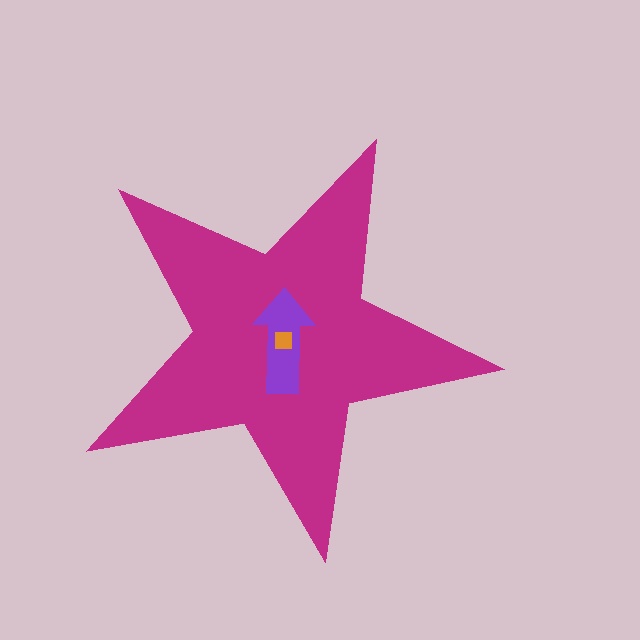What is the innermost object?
The orange square.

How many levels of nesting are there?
3.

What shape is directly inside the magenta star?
The purple arrow.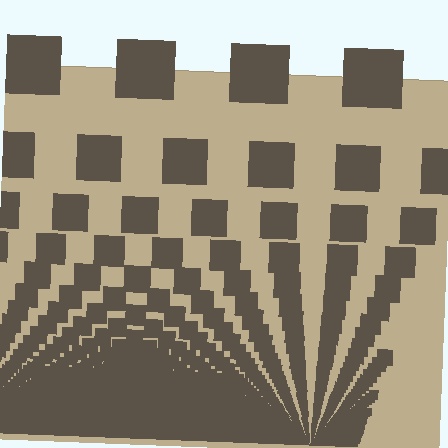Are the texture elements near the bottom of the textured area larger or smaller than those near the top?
Smaller. The gradient is inverted — elements near the bottom are smaller and denser.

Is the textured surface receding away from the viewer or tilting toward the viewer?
The surface appears to tilt toward the viewer. Texture elements get larger and sparser toward the top.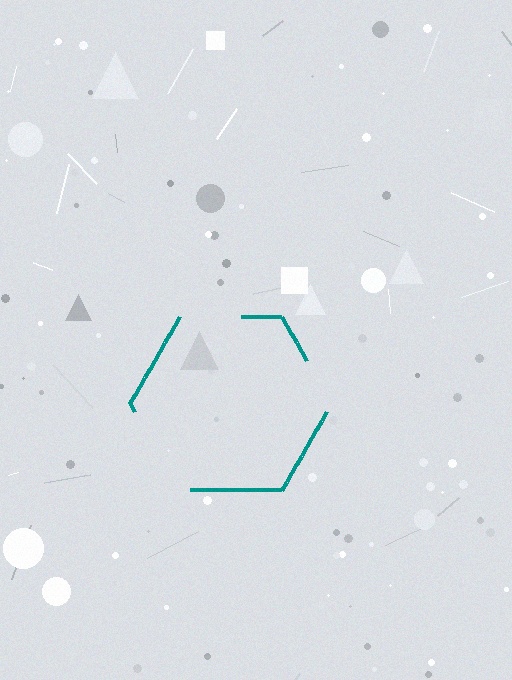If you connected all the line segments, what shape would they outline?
They would outline a hexagon.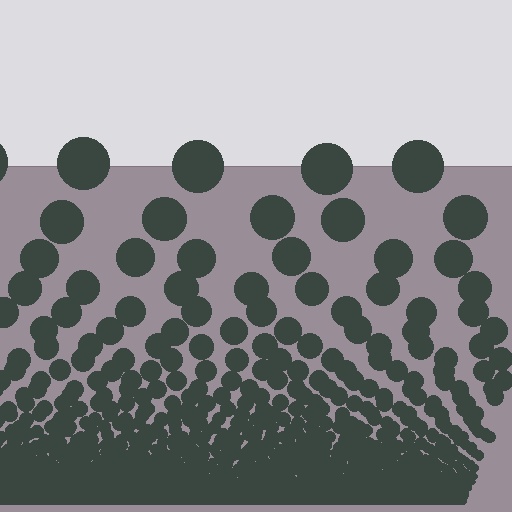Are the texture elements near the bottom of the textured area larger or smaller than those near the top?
Smaller. The gradient is inverted — elements near the bottom are smaller and denser.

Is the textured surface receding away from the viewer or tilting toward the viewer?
The surface appears to tilt toward the viewer. Texture elements get larger and sparser toward the top.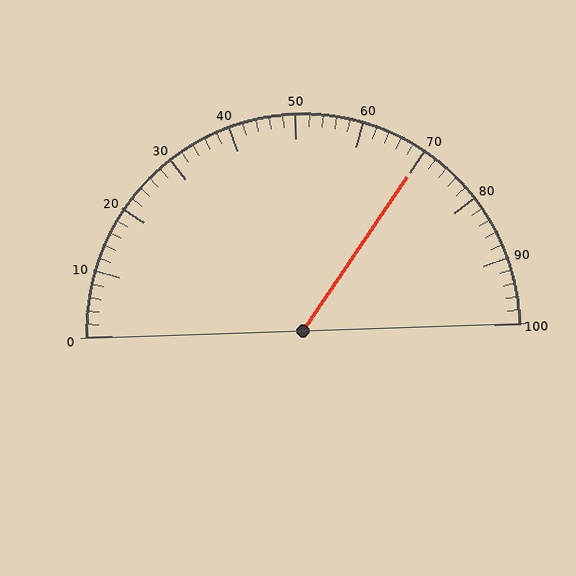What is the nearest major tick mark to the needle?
The nearest major tick mark is 70.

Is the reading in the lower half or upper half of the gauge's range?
The reading is in the upper half of the range (0 to 100).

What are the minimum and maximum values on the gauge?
The gauge ranges from 0 to 100.